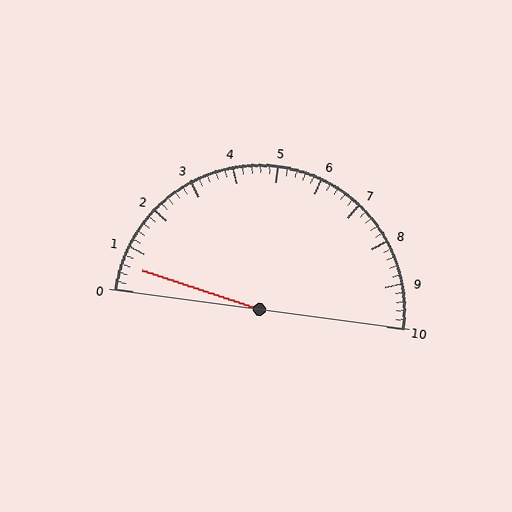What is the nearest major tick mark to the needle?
The nearest major tick mark is 1.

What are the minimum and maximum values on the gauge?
The gauge ranges from 0 to 10.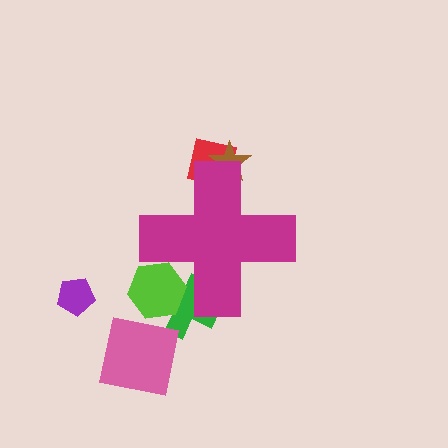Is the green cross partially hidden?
Yes, the green cross is partially hidden behind the magenta cross.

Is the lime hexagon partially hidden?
Yes, the lime hexagon is partially hidden behind the magenta cross.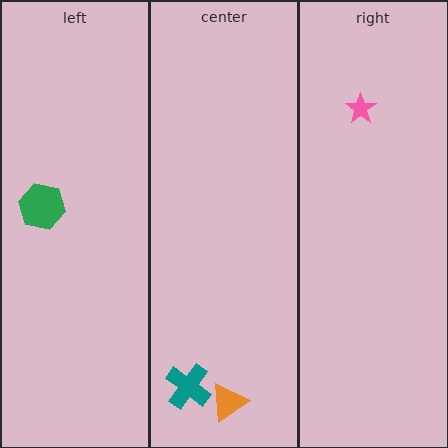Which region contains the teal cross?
The center region.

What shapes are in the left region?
The green hexagon.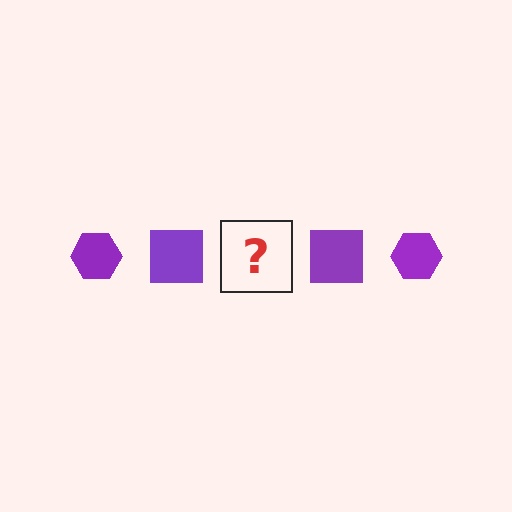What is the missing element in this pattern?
The missing element is a purple hexagon.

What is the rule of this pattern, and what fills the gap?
The rule is that the pattern cycles through hexagon, square shapes in purple. The gap should be filled with a purple hexagon.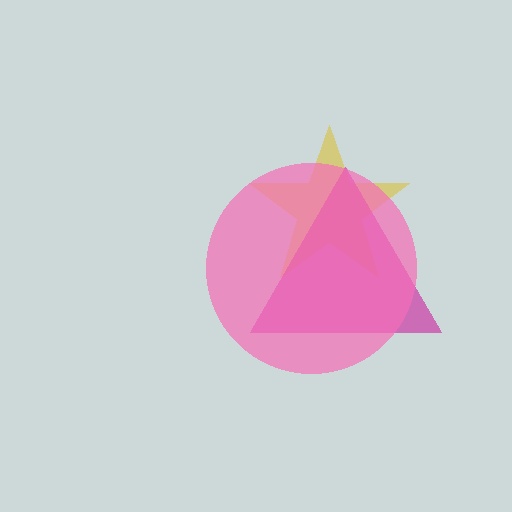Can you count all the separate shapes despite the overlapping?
Yes, there are 3 separate shapes.